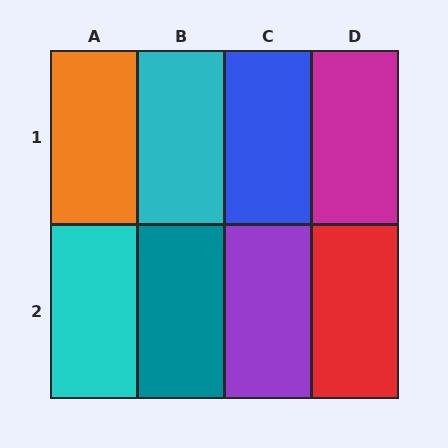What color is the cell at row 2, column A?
Cyan.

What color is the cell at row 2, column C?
Purple.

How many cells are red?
1 cell is red.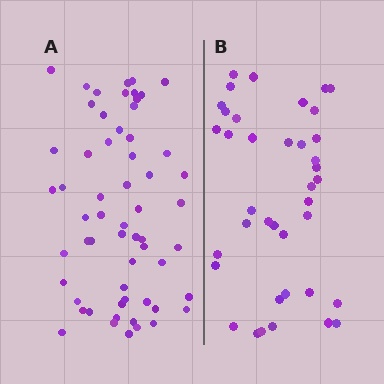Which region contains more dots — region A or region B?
Region A (the left region) has more dots.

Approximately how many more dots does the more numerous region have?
Region A has approximately 20 more dots than region B.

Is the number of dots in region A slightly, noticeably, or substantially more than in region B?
Region A has substantially more. The ratio is roughly 1.5 to 1.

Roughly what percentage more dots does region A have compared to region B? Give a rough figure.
About 50% more.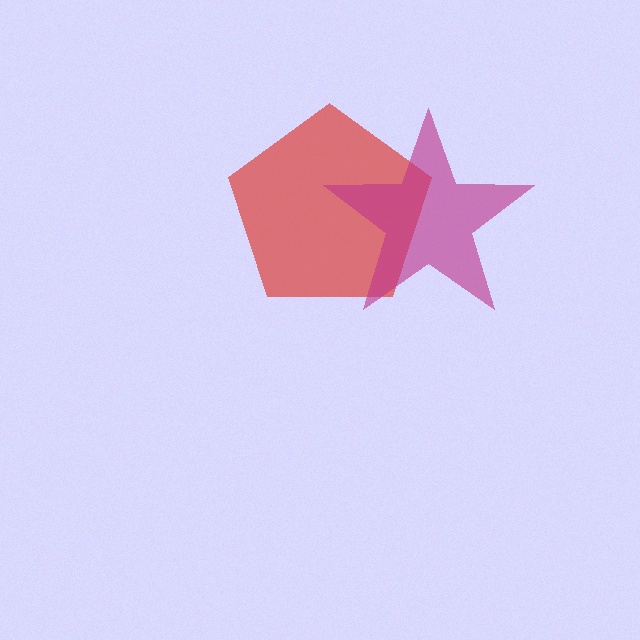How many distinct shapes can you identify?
There are 2 distinct shapes: a red pentagon, a magenta star.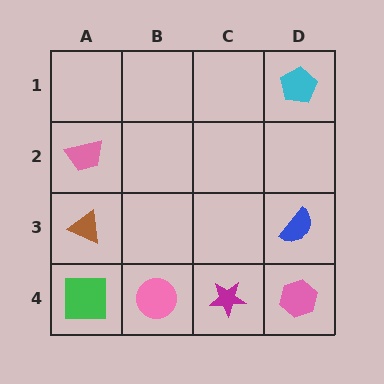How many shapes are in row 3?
2 shapes.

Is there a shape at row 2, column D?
No, that cell is empty.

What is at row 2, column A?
A pink trapezoid.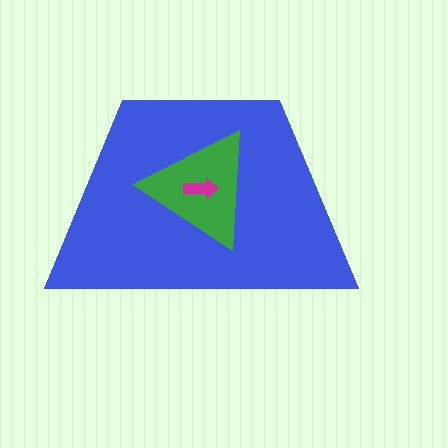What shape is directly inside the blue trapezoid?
The green triangle.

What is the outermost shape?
The blue trapezoid.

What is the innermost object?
The magenta arrow.